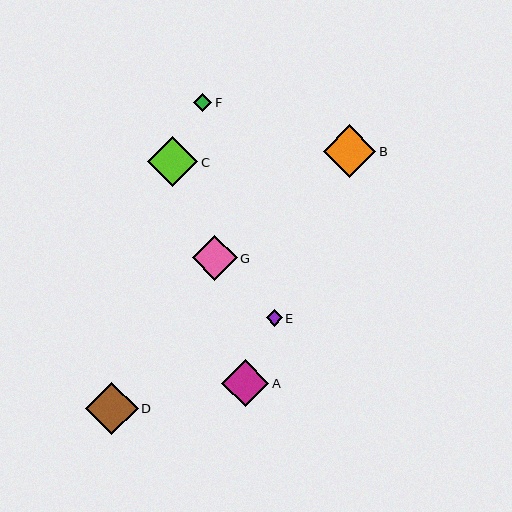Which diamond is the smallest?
Diamond E is the smallest with a size of approximately 16 pixels.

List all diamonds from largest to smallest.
From largest to smallest: B, D, C, A, G, F, E.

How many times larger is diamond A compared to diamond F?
Diamond A is approximately 2.6 times the size of diamond F.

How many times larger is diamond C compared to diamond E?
Diamond C is approximately 3.0 times the size of diamond E.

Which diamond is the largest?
Diamond B is the largest with a size of approximately 52 pixels.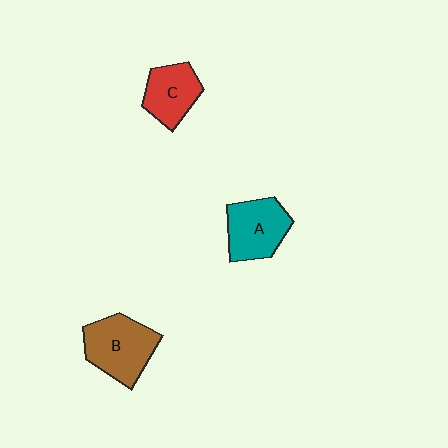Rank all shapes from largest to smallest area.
From largest to smallest: B (brown), A (teal), C (red).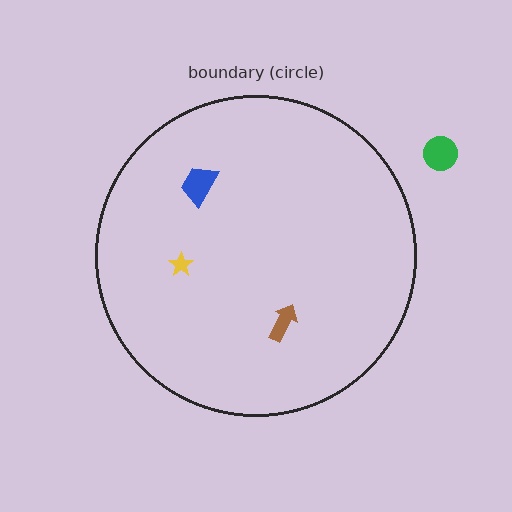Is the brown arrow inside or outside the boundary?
Inside.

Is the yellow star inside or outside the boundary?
Inside.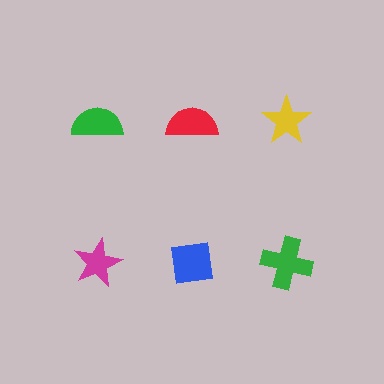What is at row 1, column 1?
A green semicircle.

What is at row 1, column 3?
A yellow star.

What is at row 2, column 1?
A magenta star.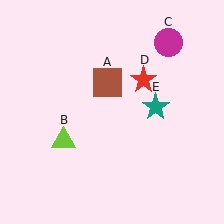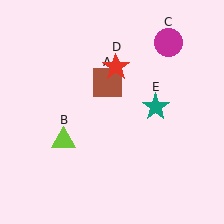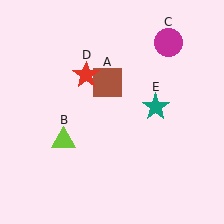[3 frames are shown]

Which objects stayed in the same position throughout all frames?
Brown square (object A) and lime triangle (object B) and magenta circle (object C) and teal star (object E) remained stationary.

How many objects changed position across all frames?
1 object changed position: red star (object D).